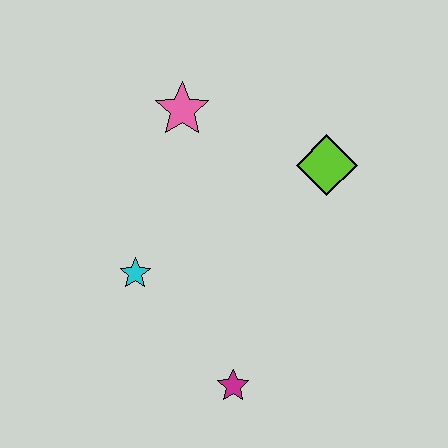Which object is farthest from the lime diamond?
The magenta star is farthest from the lime diamond.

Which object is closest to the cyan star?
The magenta star is closest to the cyan star.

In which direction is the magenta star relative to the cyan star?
The magenta star is below the cyan star.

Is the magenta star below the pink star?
Yes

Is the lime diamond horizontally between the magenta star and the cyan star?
No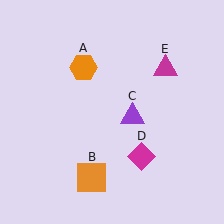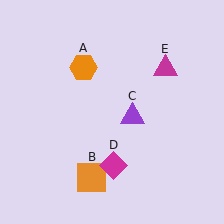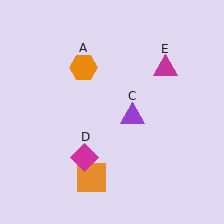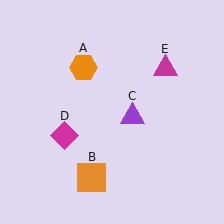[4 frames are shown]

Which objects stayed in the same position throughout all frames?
Orange hexagon (object A) and orange square (object B) and purple triangle (object C) and magenta triangle (object E) remained stationary.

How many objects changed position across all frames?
1 object changed position: magenta diamond (object D).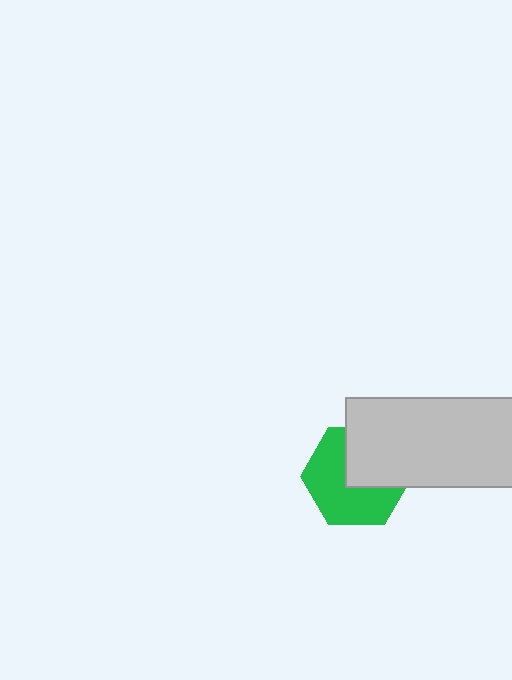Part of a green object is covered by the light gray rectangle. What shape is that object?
It is a hexagon.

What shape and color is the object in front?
The object in front is a light gray rectangle.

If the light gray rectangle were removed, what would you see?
You would see the complete green hexagon.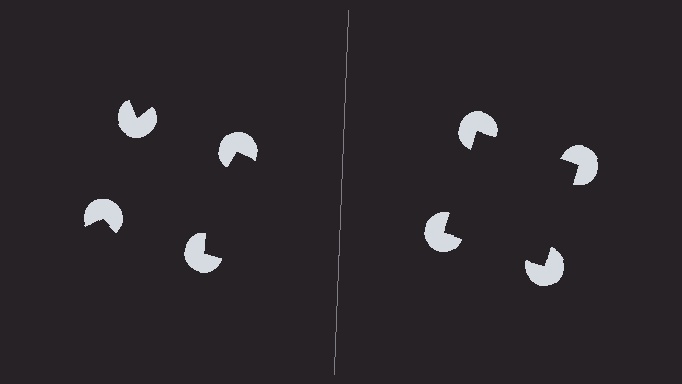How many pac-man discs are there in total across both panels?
8 — 4 on each side.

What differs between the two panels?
The pac-man discs are positioned identically on both sides; only the wedge orientations differ. On the right they align to a square; on the left they are misaligned.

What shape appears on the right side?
An illusory square.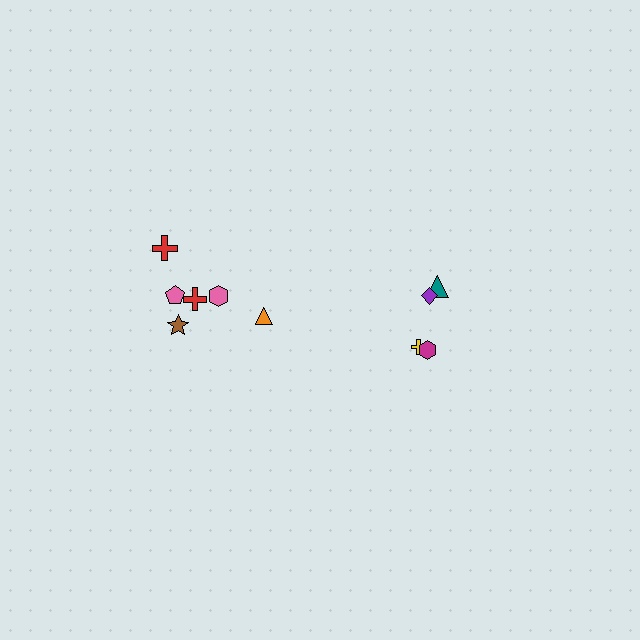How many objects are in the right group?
There are 4 objects.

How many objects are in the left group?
There are 6 objects.